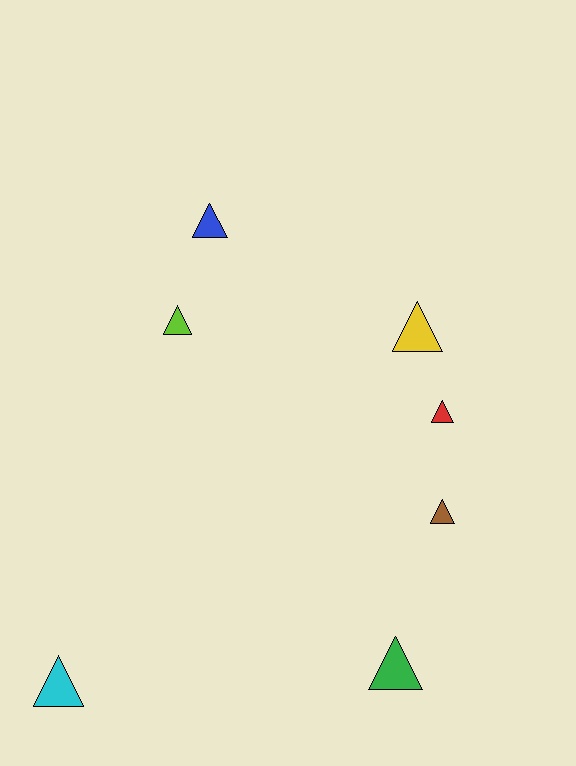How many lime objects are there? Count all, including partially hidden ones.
There is 1 lime object.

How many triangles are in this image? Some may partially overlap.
There are 7 triangles.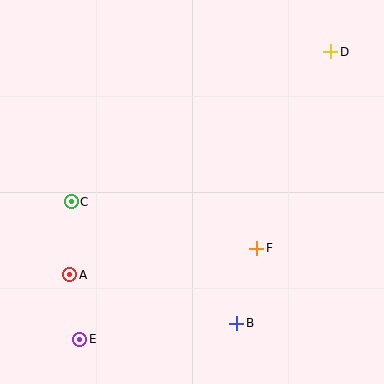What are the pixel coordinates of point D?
Point D is at (331, 52).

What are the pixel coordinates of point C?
Point C is at (71, 202).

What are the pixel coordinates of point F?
Point F is at (257, 248).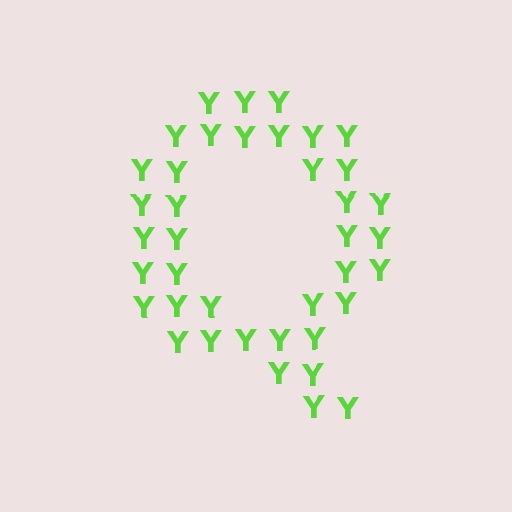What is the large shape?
The large shape is the letter Q.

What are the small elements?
The small elements are letter Y's.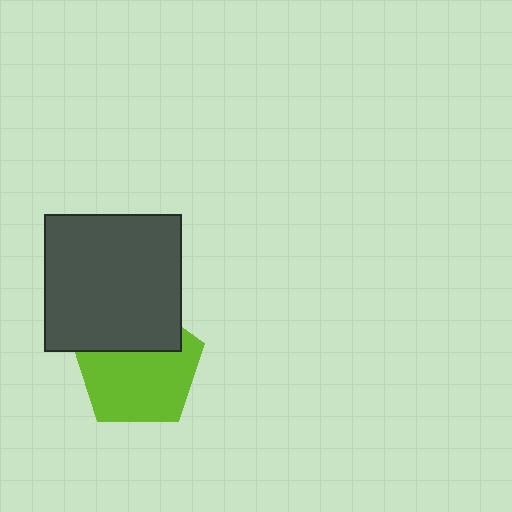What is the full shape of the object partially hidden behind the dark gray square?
The partially hidden object is a lime pentagon.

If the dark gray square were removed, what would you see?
You would see the complete lime pentagon.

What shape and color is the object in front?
The object in front is a dark gray square.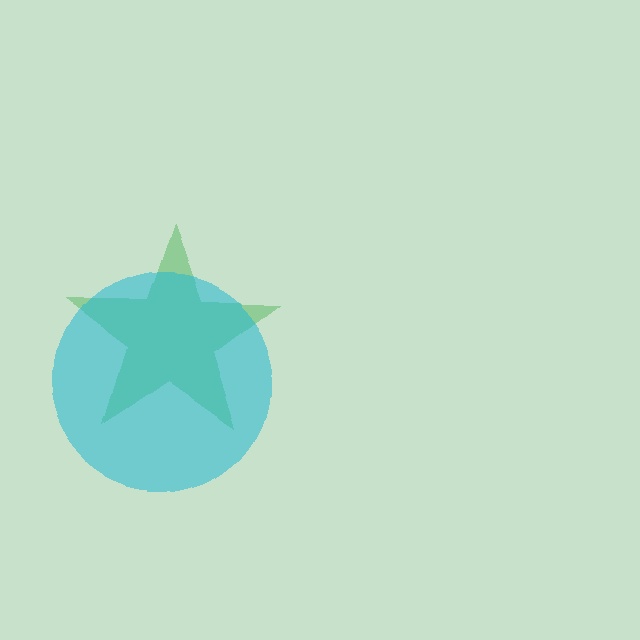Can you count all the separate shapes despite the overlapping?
Yes, there are 2 separate shapes.